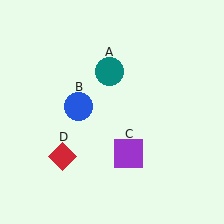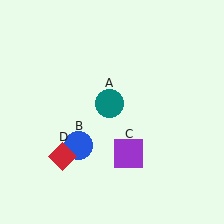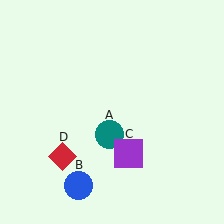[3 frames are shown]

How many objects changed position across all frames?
2 objects changed position: teal circle (object A), blue circle (object B).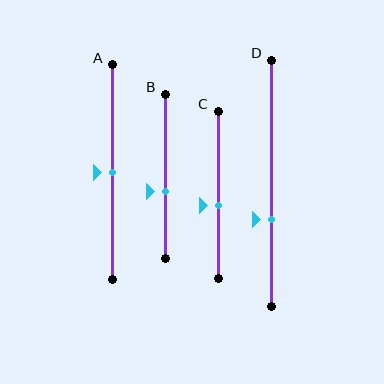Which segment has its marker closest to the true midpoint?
Segment A has its marker closest to the true midpoint.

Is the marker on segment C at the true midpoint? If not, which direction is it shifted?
No, the marker on segment C is shifted downward by about 6% of the segment length.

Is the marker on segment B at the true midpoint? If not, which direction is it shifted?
No, the marker on segment B is shifted downward by about 9% of the segment length.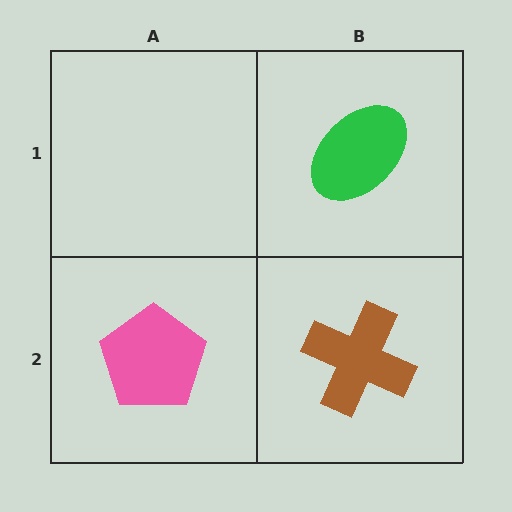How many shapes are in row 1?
1 shape.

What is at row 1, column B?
A green ellipse.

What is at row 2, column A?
A pink pentagon.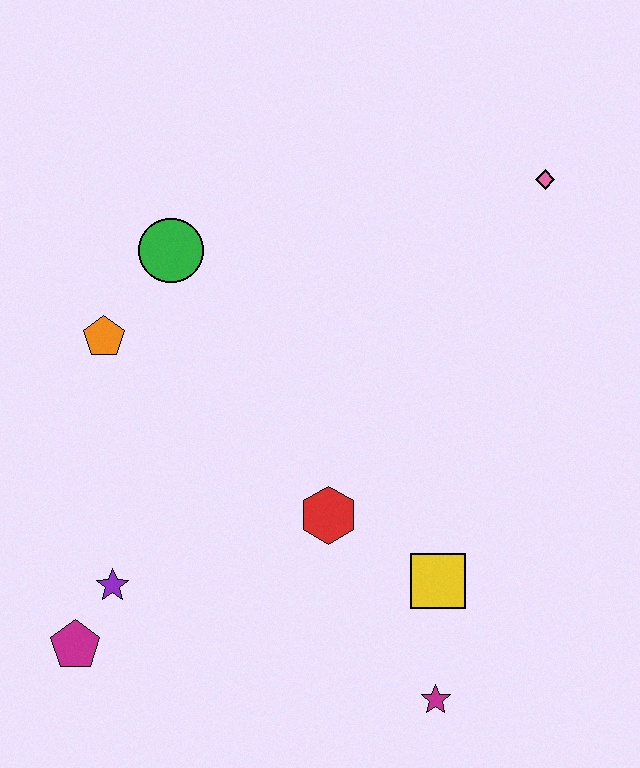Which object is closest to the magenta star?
The yellow square is closest to the magenta star.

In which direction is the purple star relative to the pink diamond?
The purple star is to the left of the pink diamond.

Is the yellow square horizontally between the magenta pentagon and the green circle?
No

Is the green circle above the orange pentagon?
Yes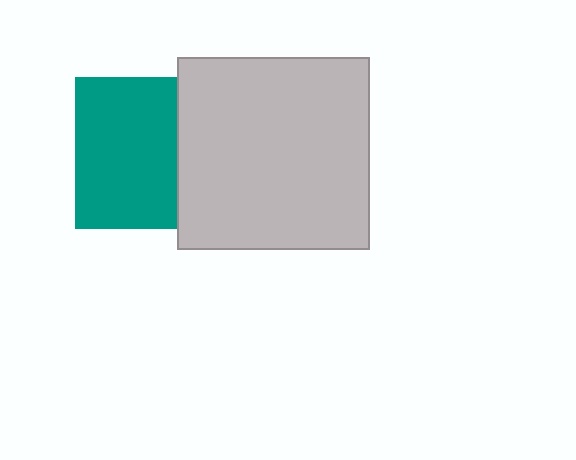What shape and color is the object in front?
The object in front is a light gray square.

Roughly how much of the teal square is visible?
Most of it is visible (roughly 68%).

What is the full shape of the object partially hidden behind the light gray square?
The partially hidden object is a teal square.